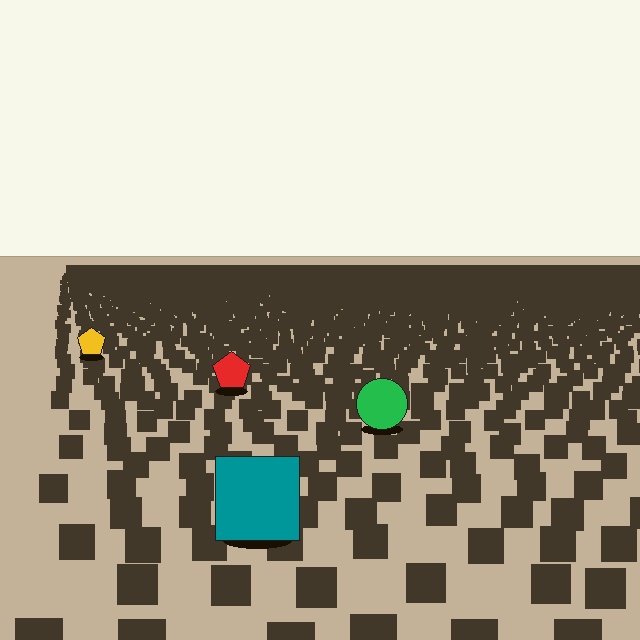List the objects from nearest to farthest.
From nearest to farthest: the teal square, the green circle, the red pentagon, the yellow pentagon.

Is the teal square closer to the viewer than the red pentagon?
Yes. The teal square is closer — you can tell from the texture gradient: the ground texture is coarser near it.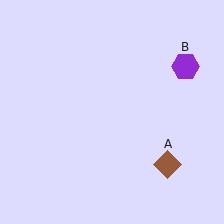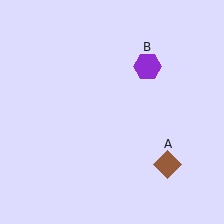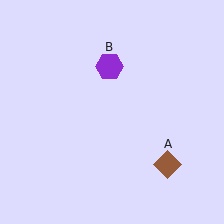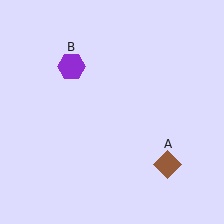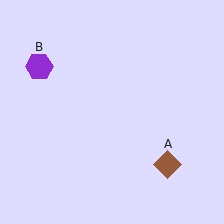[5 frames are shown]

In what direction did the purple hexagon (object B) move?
The purple hexagon (object B) moved left.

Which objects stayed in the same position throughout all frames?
Brown diamond (object A) remained stationary.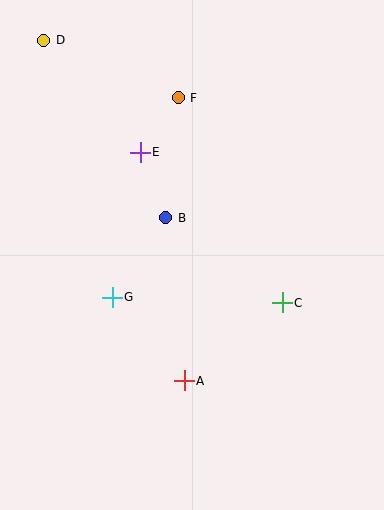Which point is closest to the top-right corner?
Point F is closest to the top-right corner.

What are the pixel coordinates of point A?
Point A is at (184, 381).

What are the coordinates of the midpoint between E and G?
The midpoint between E and G is at (126, 225).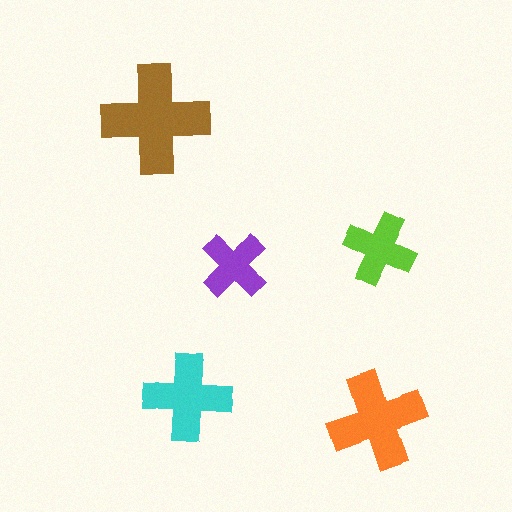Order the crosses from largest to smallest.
the brown one, the orange one, the cyan one, the lime one, the purple one.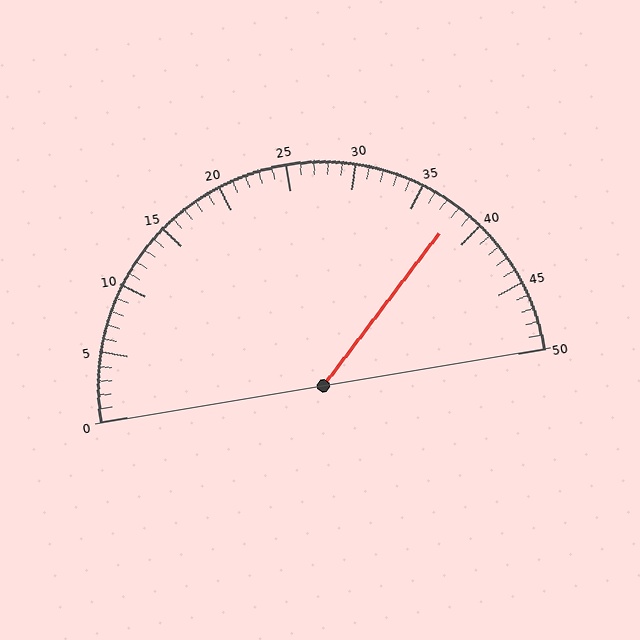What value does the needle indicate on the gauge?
The needle indicates approximately 38.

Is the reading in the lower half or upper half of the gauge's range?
The reading is in the upper half of the range (0 to 50).